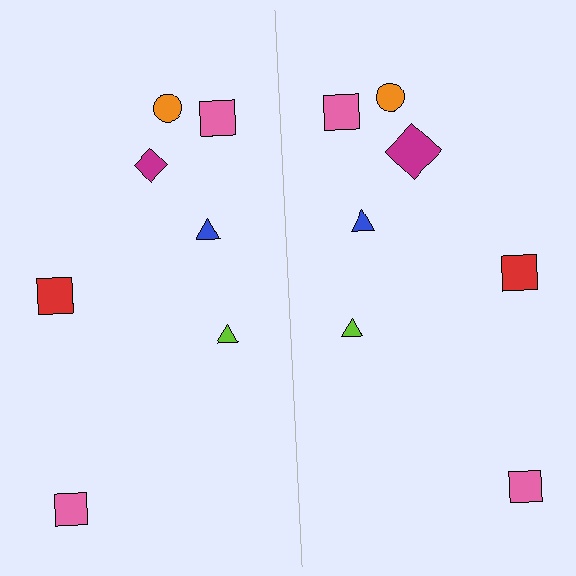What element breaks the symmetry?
The magenta diamond on the right side has a different size than its mirror counterpart.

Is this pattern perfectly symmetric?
No, the pattern is not perfectly symmetric. The magenta diamond on the right side has a different size than its mirror counterpart.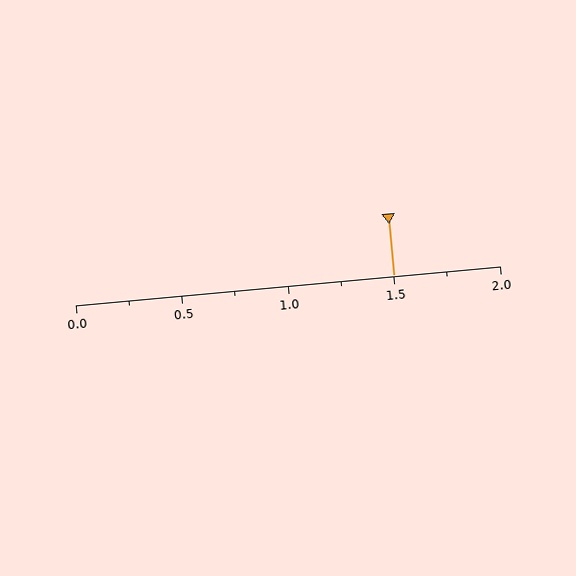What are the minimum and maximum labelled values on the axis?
The axis runs from 0.0 to 2.0.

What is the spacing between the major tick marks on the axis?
The major ticks are spaced 0.5 apart.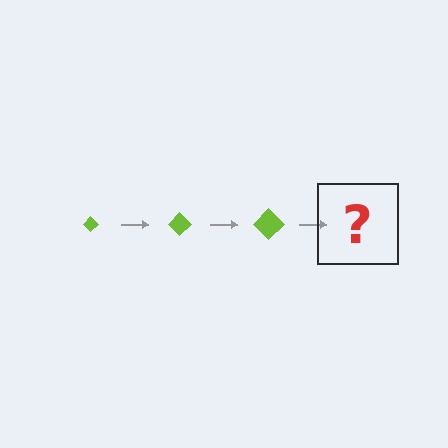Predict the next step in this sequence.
The next step is a lime diamond, larger than the previous one.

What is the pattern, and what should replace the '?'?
The pattern is that the diamond gets progressively larger each step. The '?' should be a lime diamond, larger than the previous one.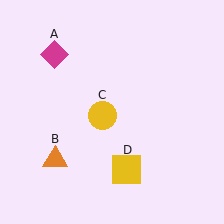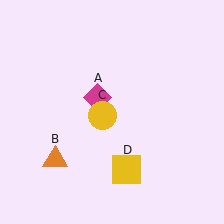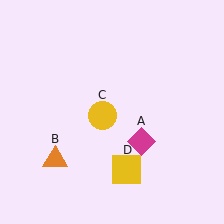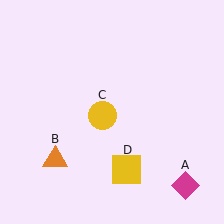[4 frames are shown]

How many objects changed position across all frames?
1 object changed position: magenta diamond (object A).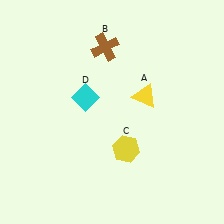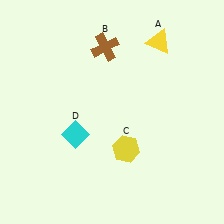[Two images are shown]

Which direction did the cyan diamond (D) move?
The cyan diamond (D) moved down.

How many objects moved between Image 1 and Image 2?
2 objects moved between the two images.